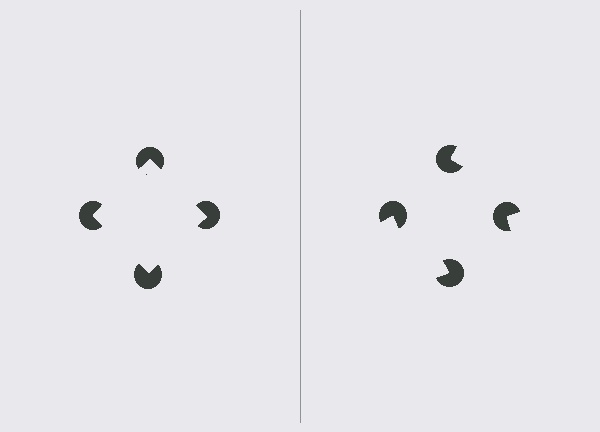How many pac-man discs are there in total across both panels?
8 — 4 on each side.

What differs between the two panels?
The pac-man discs are positioned identically on both sides; only the wedge orientations differ. On the left they align to a square; on the right they are misaligned.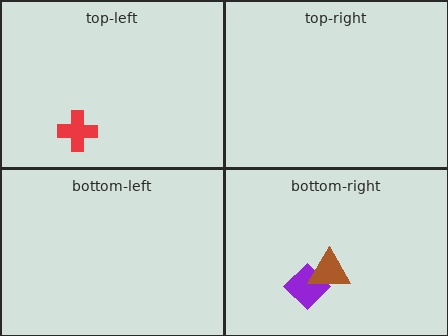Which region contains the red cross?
The top-left region.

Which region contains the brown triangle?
The bottom-right region.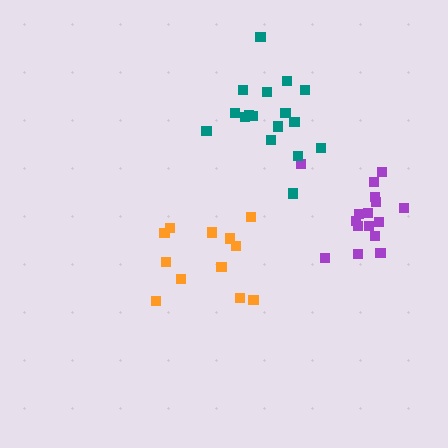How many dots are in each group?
Group 1: 12 dots, Group 2: 16 dots, Group 3: 17 dots (45 total).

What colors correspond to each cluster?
The clusters are colored: orange, purple, teal.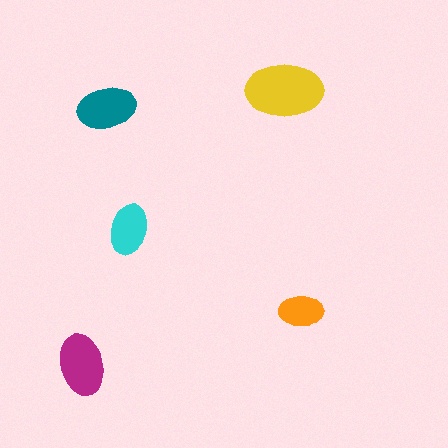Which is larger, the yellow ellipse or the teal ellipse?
The yellow one.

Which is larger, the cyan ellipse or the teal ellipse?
The teal one.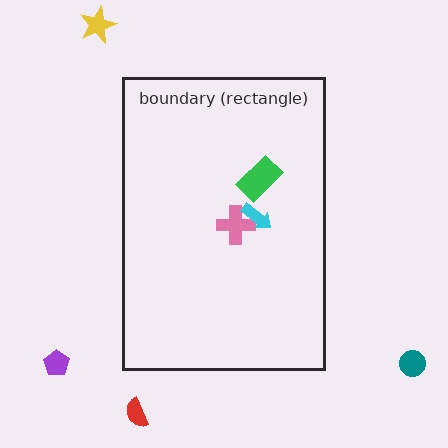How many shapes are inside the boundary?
3 inside, 4 outside.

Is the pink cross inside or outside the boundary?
Inside.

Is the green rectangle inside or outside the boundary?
Inside.